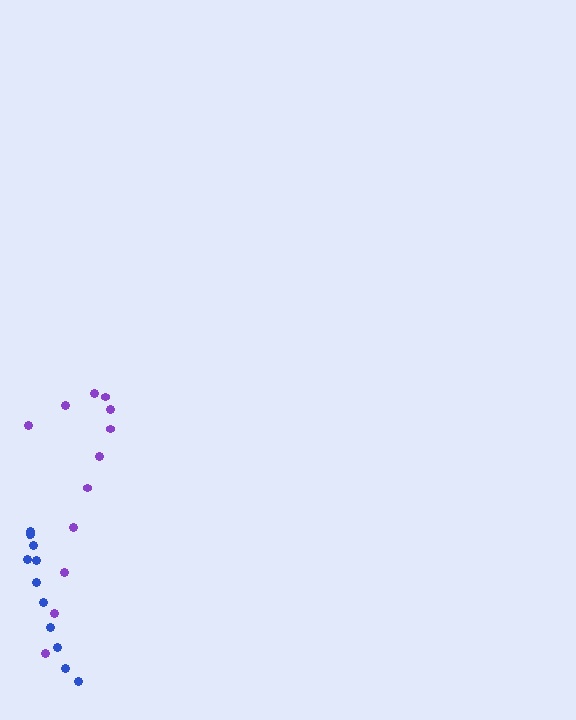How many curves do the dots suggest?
There are 2 distinct paths.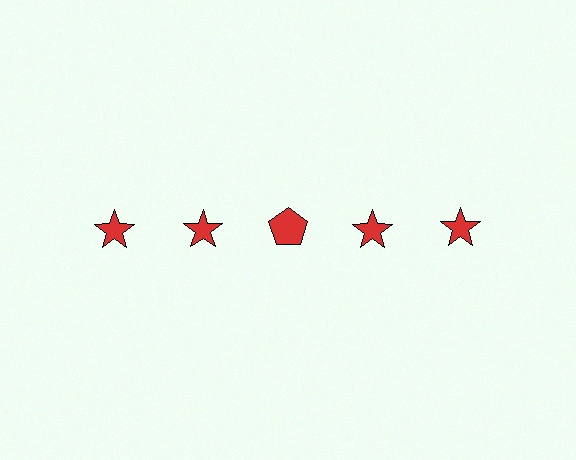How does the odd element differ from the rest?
It has a different shape: pentagon instead of star.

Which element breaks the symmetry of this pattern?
The red pentagon in the top row, center column breaks the symmetry. All other shapes are red stars.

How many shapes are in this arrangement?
There are 5 shapes arranged in a grid pattern.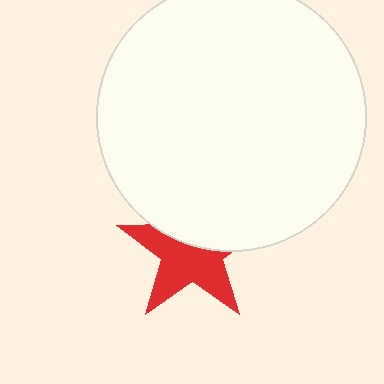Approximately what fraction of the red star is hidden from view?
Roughly 42% of the red star is hidden behind the white circle.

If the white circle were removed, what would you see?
You would see the complete red star.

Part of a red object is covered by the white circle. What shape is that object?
It is a star.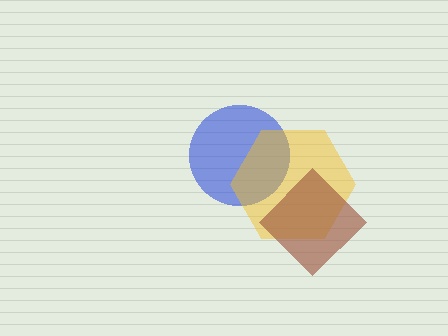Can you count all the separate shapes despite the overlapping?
Yes, there are 3 separate shapes.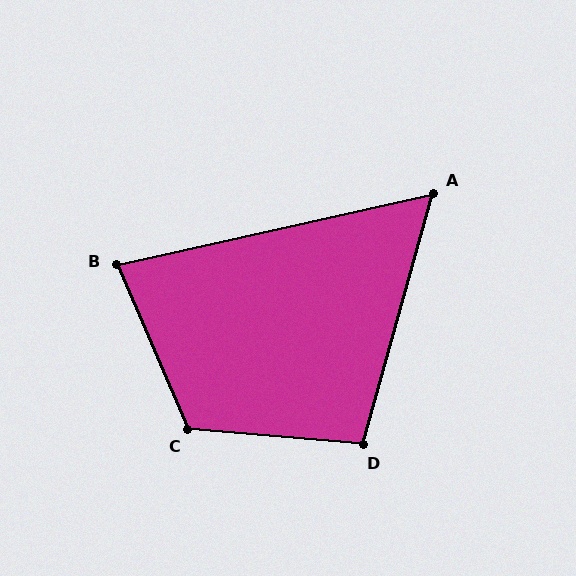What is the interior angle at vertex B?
Approximately 79 degrees (acute).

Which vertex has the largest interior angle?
C, at approximately 118 degrees.